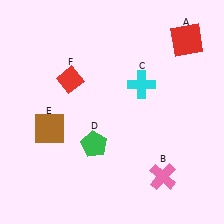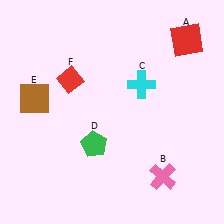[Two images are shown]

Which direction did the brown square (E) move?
The brown square (E) moved up.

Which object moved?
The brown square (E) moved up.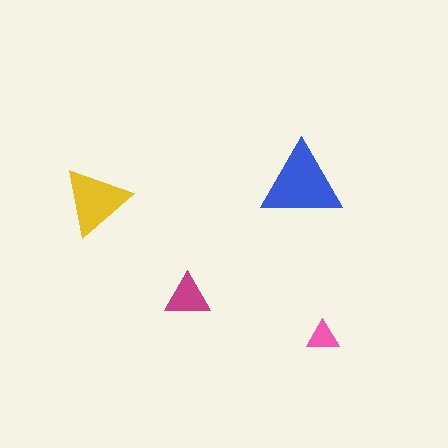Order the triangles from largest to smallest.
the blue one, the yellow one, the magenta one, the pink one.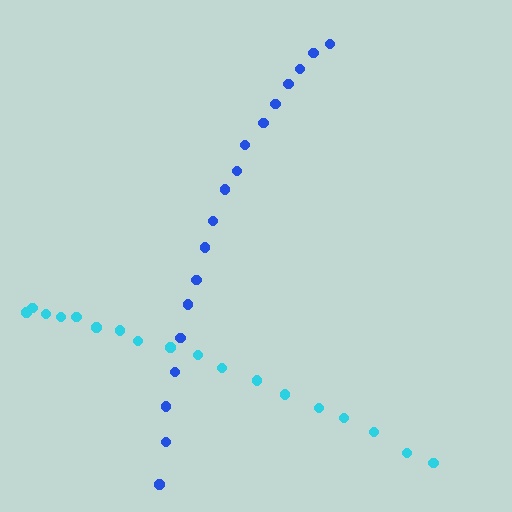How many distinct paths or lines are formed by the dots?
There are 2 distinct paths.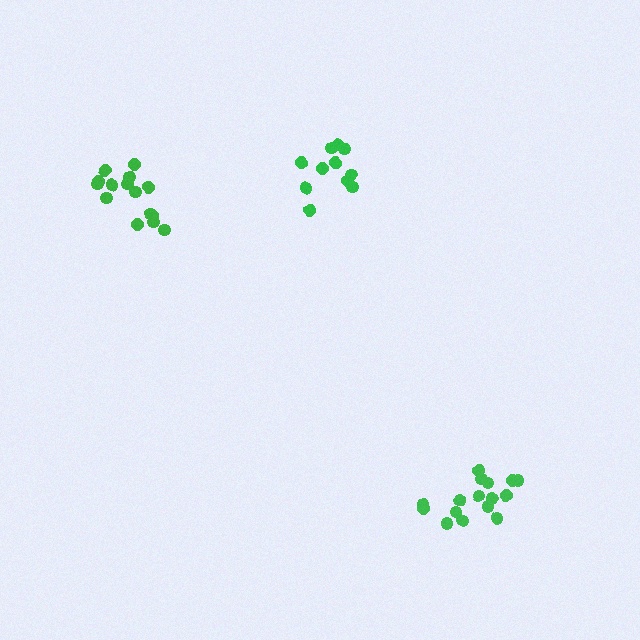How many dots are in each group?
Group 1: 16 dots, Group 2: 15 dots, Group 3: 11 dots (42 total).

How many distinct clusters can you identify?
There are 3 distinct clusters.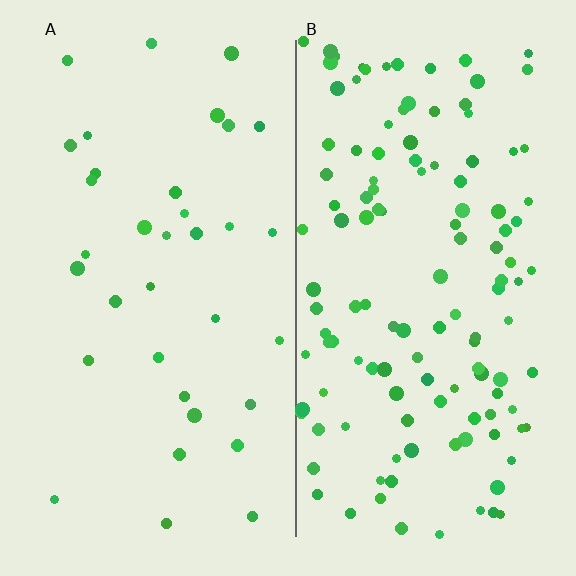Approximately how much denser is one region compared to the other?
Approximately 3.6× — region B over region A.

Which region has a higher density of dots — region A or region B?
B (the right).